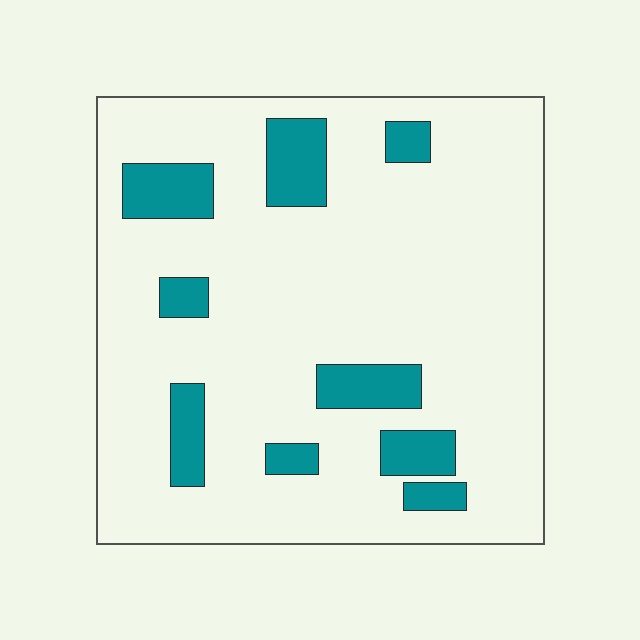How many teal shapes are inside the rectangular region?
9.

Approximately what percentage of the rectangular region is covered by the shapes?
Approximately 15%.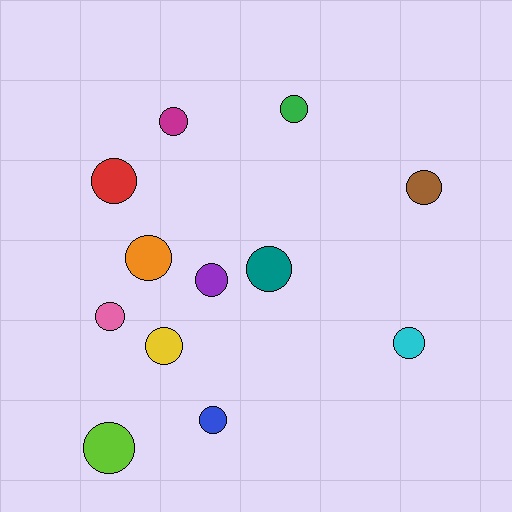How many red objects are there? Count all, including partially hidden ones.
There is 1 red object.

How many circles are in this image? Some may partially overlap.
There are 12 circles.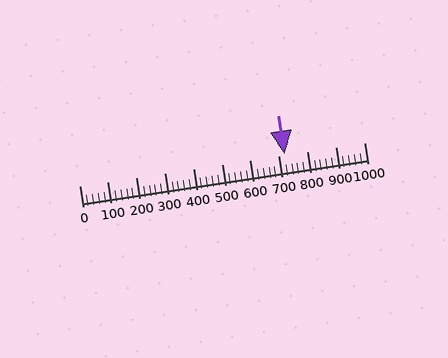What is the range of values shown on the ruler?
The ruler shows values from 0 to 1000.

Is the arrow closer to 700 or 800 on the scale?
The arrow is closer to 700.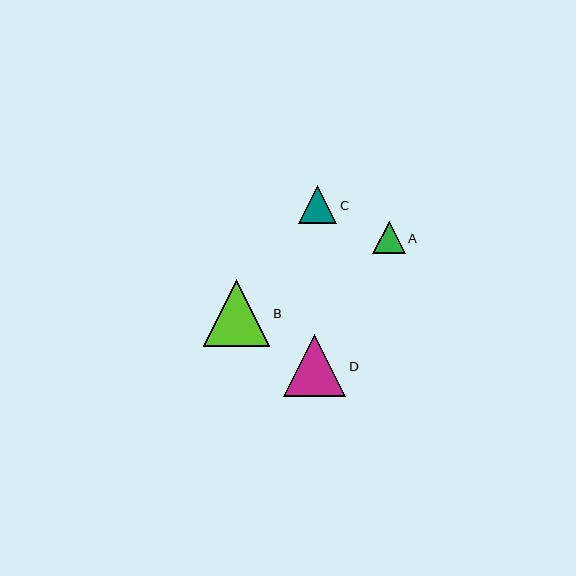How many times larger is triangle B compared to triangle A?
Triangle B is approximately 2.1 times the size of triangle A.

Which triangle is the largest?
Triangle B is the largest with a size of approximately 67 pixels.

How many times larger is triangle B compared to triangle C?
Triangle B is approximately 1.7 times the size of triangle C.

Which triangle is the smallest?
Triangle A is the smallest with a size of approximately 32 pixels.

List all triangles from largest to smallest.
From largest to smallest: B, D, C, A.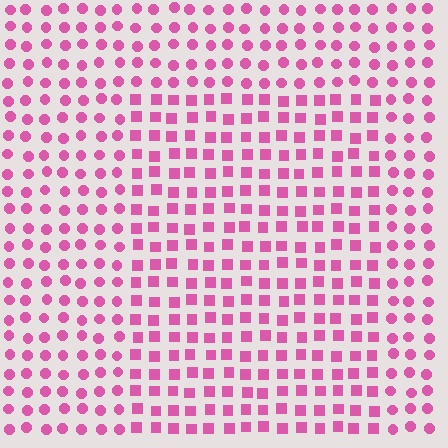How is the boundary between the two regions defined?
The boundary is defined by a change in element shape: squares inside vs. circles outside. All elements share the same color and spacing.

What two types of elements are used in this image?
The image uses squares inside the rectangle region and circles outside it.